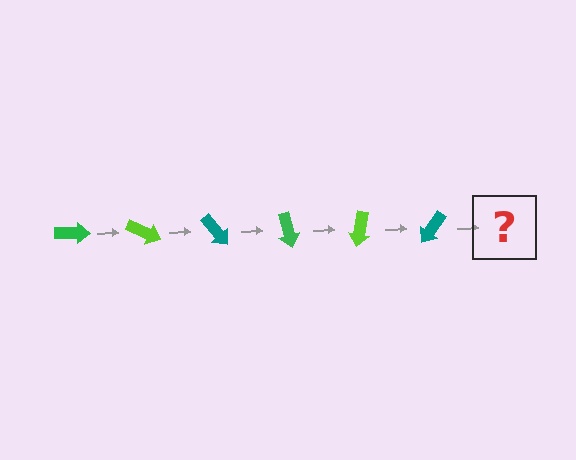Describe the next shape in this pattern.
It should be a green arrow, rotated 150 degrees from the start.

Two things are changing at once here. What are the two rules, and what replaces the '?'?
The two rules are that it rotates 25 degrees each step and the color cycles through green, lime, and teal. The '?' should be a green arrow, rotated 150 degrees from the start.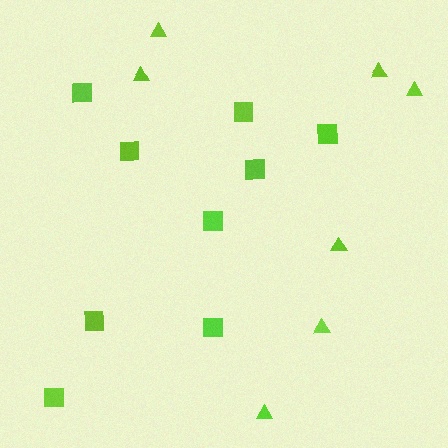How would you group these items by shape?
There are 2 groups: one group of squares (9) and one group of triangles (7).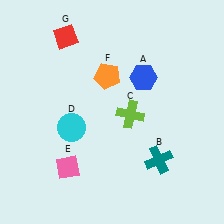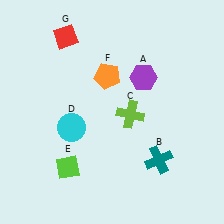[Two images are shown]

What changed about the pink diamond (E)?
In Image 1, E is pink. In Image 2, it changed to lime.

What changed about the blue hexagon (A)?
In Image 1, A is blue. In Image 2, it changed to purple.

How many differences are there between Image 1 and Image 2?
There are 2 differences between the two images.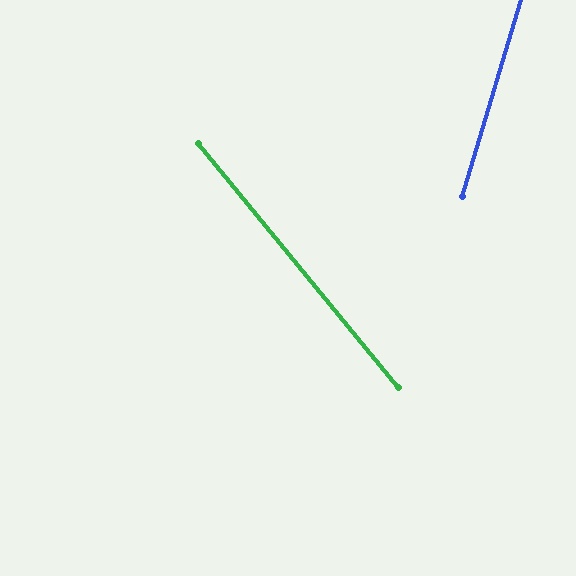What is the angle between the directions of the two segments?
Approximately 56 degrees.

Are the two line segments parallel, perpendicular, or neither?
Neither parallel nor perpendicular — they differ by about 56°.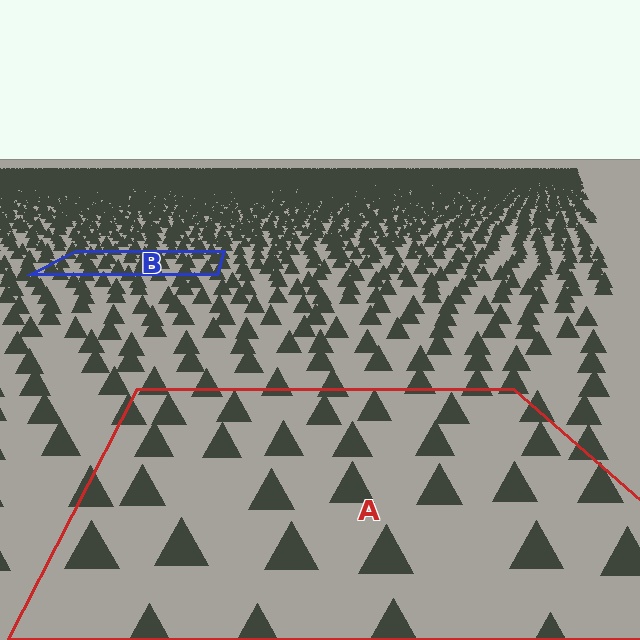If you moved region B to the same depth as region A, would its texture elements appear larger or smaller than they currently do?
They would appear larger. At a closer depth, the same texture elements are projected at a bigger on-screen size.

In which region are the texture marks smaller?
The texture marks are smaller in region B, because it is farther away.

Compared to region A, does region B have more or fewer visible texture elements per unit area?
Region B has more texture elements per unit area — they are packed more densely because it is farther away.